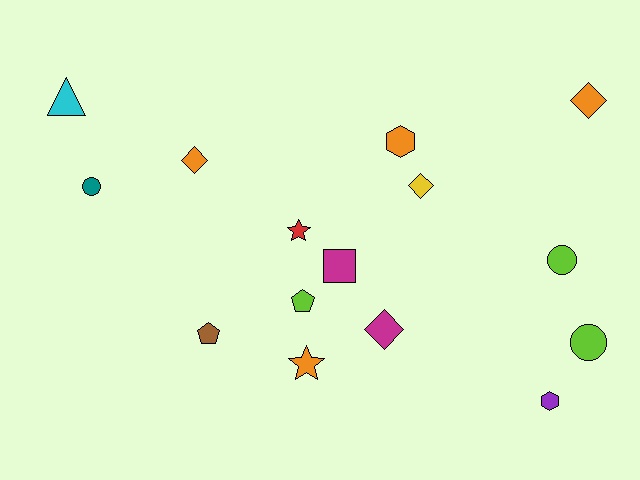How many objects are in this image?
There are 15 objects.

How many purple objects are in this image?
There is 1 purple object.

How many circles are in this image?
There are 3 circles.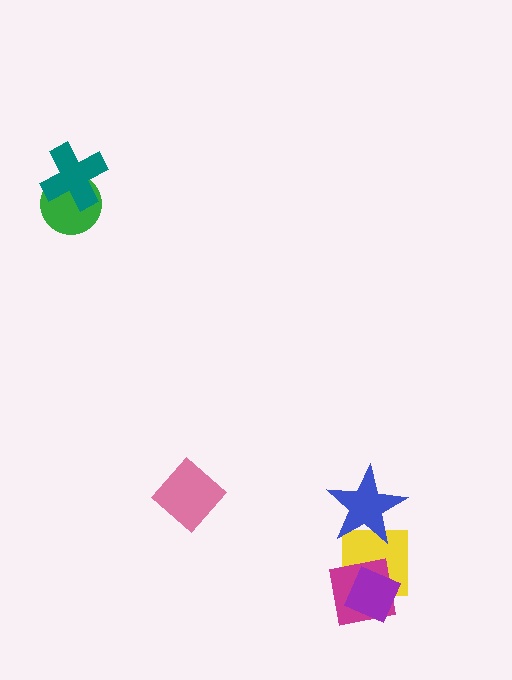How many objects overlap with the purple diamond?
2 objects overlap with the purple diamond.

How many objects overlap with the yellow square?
3 objects overlap with the yellow square.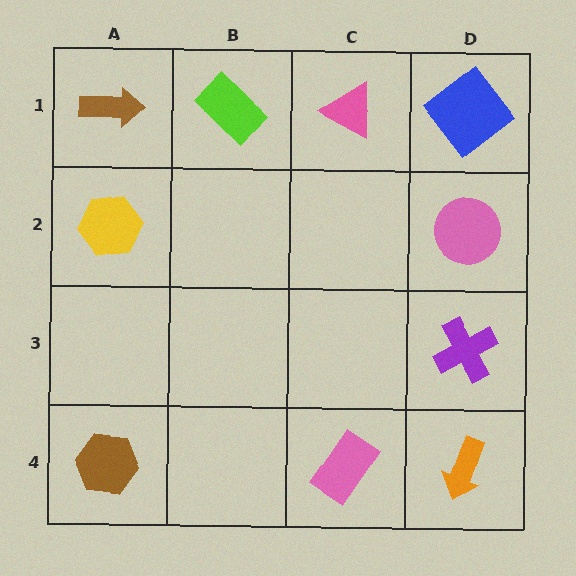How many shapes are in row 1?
4 shapes.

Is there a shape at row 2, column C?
No, that cell is empty.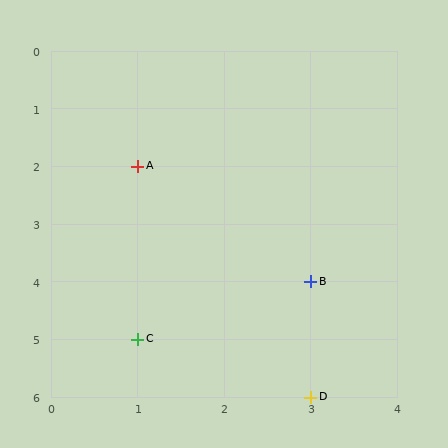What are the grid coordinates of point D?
Point D is at grid coordinates (3, 6).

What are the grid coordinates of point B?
Point B is at grid coordinates (3, 4).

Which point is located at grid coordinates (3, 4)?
Point B is at (3, 4).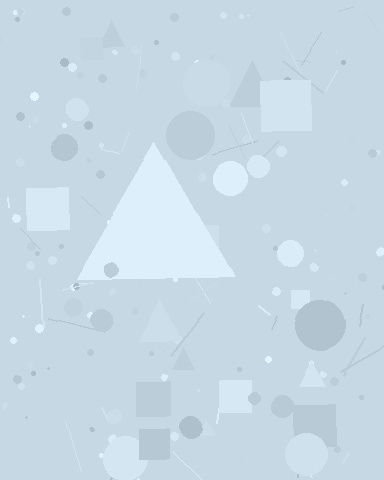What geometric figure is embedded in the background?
A triangle is embedded in the background.